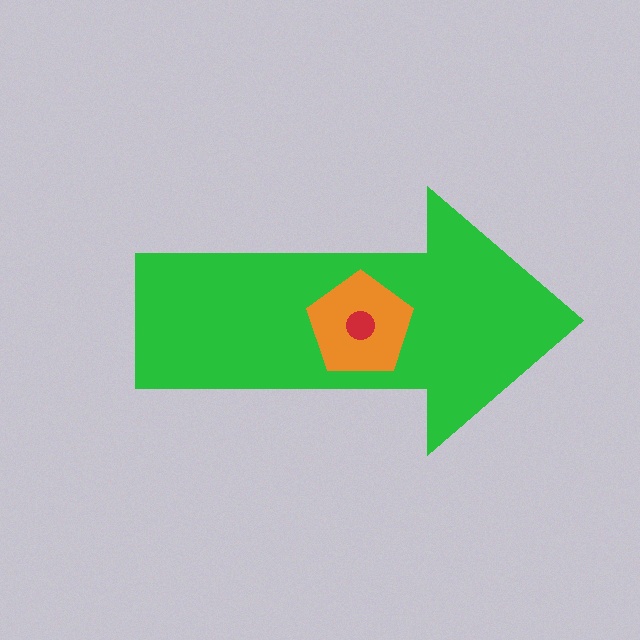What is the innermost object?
The red circle.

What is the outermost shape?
The green arrow.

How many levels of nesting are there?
3.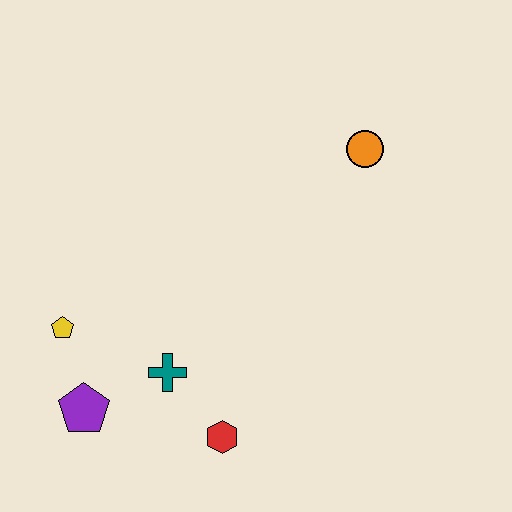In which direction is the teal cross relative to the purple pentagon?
The teal cross is to the right of the purple pentagon.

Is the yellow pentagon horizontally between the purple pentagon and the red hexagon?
No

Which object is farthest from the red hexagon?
The orange circle is farthest from the red hexagon.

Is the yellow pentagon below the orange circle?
Yes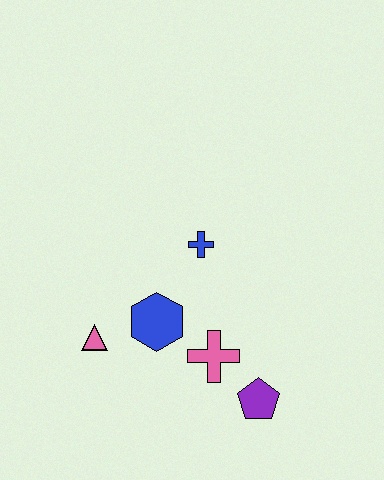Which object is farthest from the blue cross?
The purple pentagon is farthest from the blue cross.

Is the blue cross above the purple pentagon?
Yes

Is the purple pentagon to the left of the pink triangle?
No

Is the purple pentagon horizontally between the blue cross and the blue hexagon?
No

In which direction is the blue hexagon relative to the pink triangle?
The blue hexagon is to the right of the pink triangle.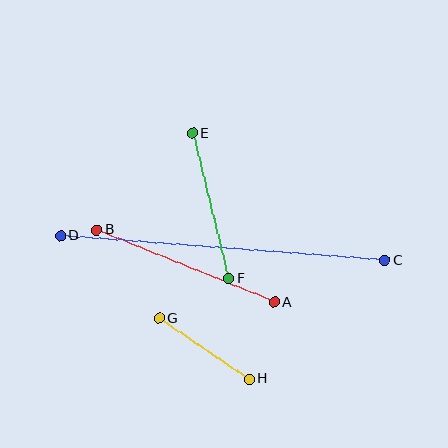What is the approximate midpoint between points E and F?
The midpoint is at approximately (211, 206) pixels.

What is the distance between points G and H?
The distance is approximately 109 pixels.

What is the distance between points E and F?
The distance is approximately 150 pixels.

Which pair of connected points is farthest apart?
Points C and D are farthest apart.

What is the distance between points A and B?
The distance is approximately 192 pixels.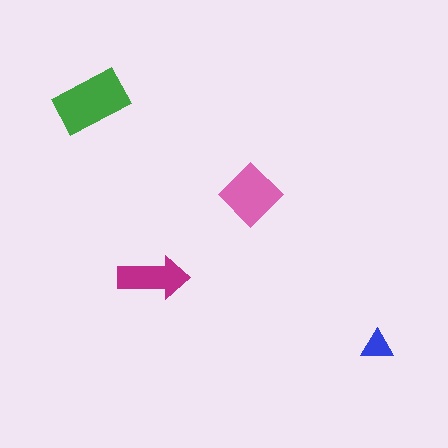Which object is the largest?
The green rectangle.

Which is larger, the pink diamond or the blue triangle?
The pink diamond.